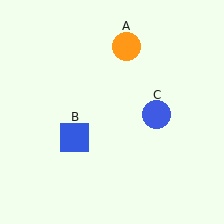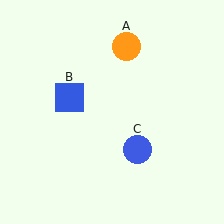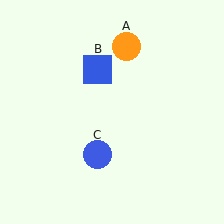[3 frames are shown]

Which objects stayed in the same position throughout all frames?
Orange circle (object A) remained stationary.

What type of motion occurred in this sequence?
The blue square (object B), blue circle (object C) rotated clockwise around the center of the scene.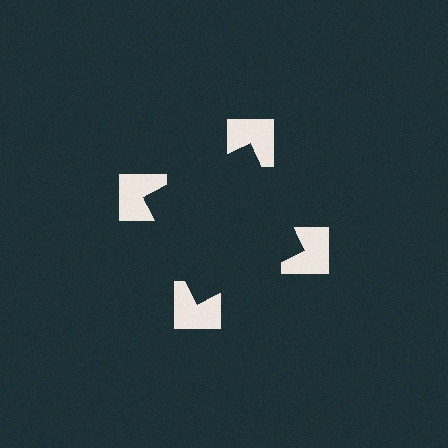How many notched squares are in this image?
There are 4 — one at each vertex of the illusory square.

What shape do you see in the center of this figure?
An illusory square — its edges are inferred from the aligned wedge cuts in the notched squares, not physically drawn.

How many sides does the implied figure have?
4 sides.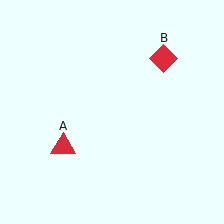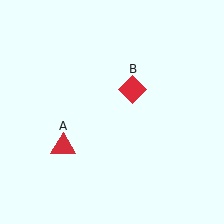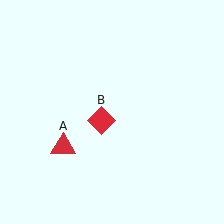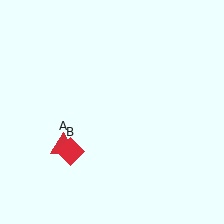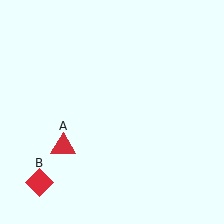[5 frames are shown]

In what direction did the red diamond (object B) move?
The red diamond (object B) moved down and to the left.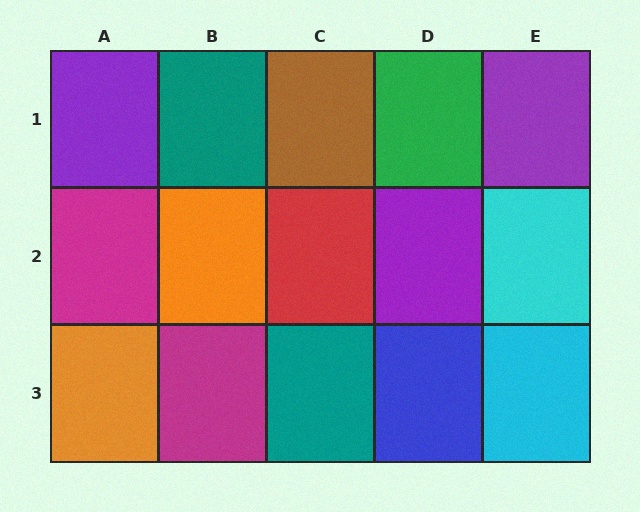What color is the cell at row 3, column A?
Orange.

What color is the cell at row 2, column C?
Red.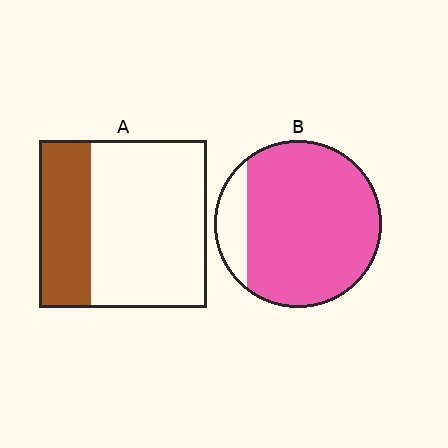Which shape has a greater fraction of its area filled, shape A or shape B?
Shape B.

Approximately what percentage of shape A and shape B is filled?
A is approximately 30% and B is approximately 85%.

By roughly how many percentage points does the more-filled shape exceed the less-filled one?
By roughly 55 percentage points (B over A).